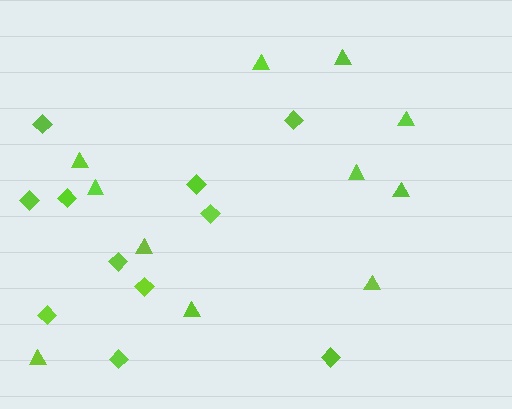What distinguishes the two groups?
There are 2 groups: one group of diamonds (11) and one group of triangles (11).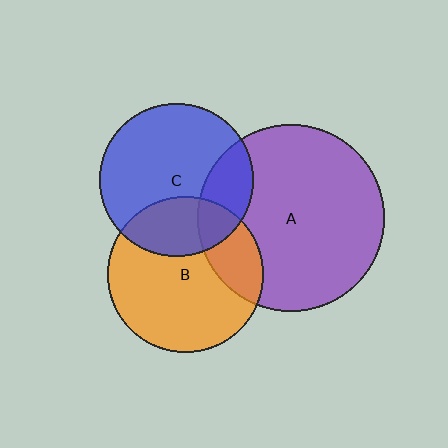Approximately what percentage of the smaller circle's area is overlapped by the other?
Approximately 25%.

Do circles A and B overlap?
Yes.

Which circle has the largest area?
Circle A (purple).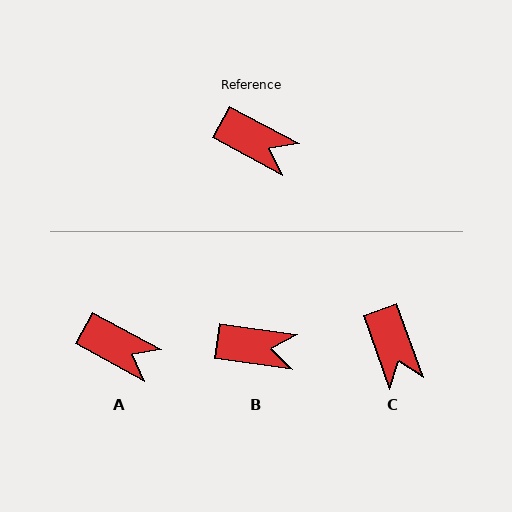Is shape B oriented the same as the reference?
No, it is off by about 20 degrees.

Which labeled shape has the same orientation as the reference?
A.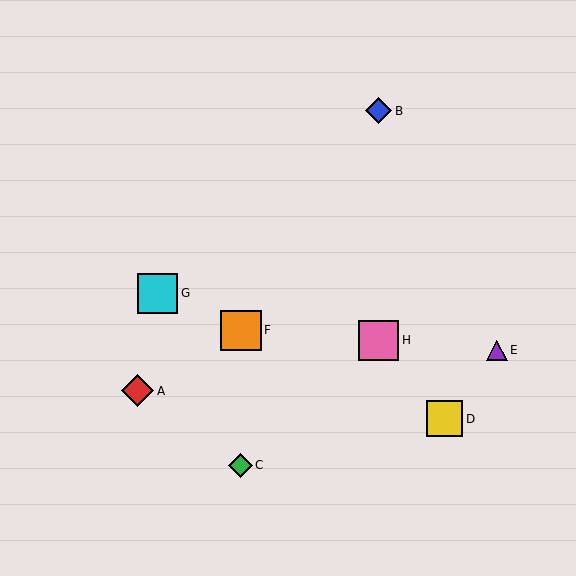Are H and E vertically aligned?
No, H is at x≈379 and E is at x≈497.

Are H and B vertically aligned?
Yes, both are at x≈379.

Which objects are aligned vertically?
Objects B, H are aligned vertically.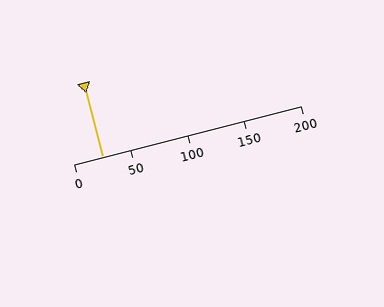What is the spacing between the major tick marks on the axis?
The major ticks are spaced 50 apart.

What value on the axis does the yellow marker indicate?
The marker indicates approximately 25.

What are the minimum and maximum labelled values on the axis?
The axis runs from 0 to 200.